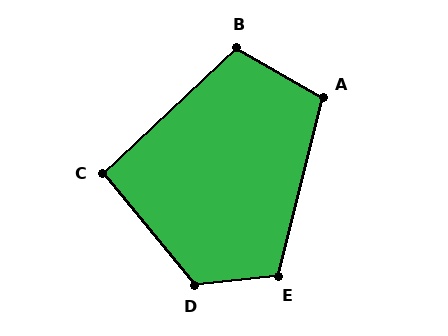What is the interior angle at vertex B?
Approximately 106 degrees (obtuse).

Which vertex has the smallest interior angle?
C, at approximately 94 degrees.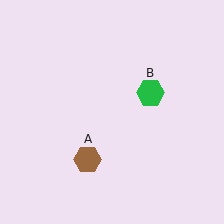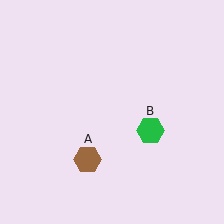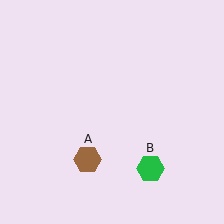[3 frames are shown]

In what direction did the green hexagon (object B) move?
The green hexagon (object B) moved down.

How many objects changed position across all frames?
1 object changed position: green hexagon (object B).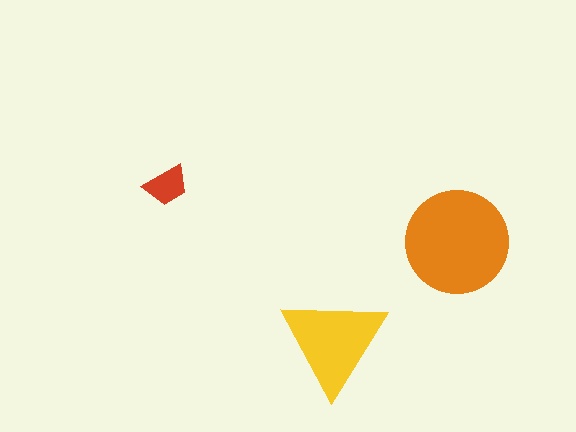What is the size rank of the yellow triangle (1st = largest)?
2nd.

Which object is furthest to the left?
The red trapezoid is leftmost.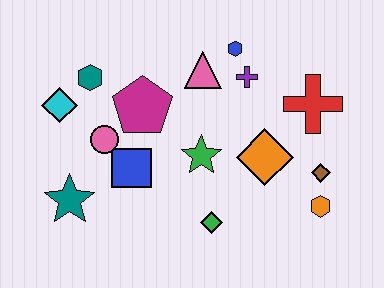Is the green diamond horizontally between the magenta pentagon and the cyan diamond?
No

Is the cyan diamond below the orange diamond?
No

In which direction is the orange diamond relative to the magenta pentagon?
The orange diamond is to the right of the magenta pentagon.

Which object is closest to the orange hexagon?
The brown diamond is closest to the orange hexagon.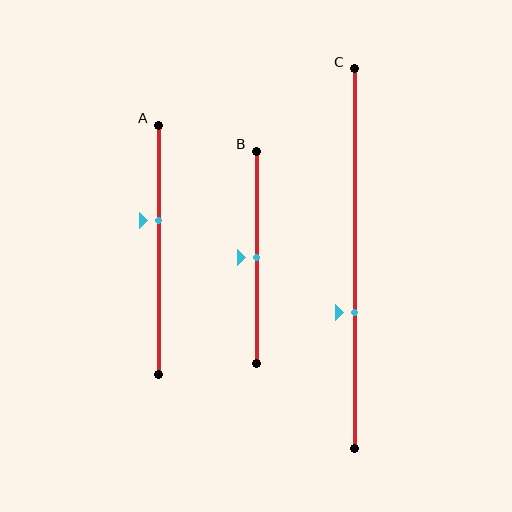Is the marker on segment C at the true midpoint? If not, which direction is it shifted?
No, the marker on segment C is shifted downward by about 14% of the segment length.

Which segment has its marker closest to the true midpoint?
Segment B has its marker closest to the true midpoint.